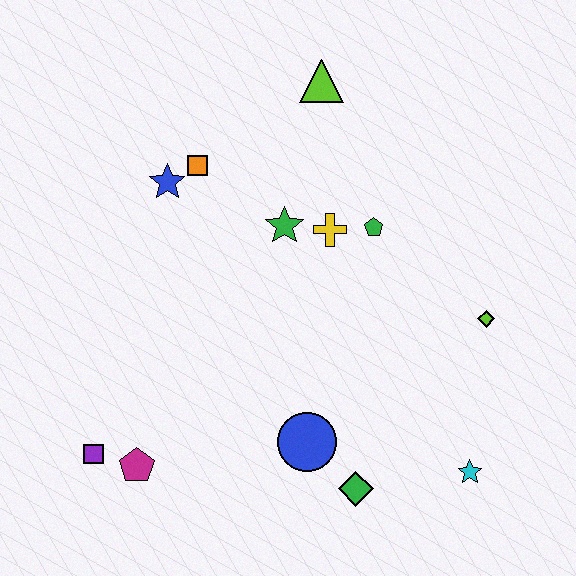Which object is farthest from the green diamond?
The lime triangle is farthest from the green diamond.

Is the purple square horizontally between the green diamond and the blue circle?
No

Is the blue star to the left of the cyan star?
Yes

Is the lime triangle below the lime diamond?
No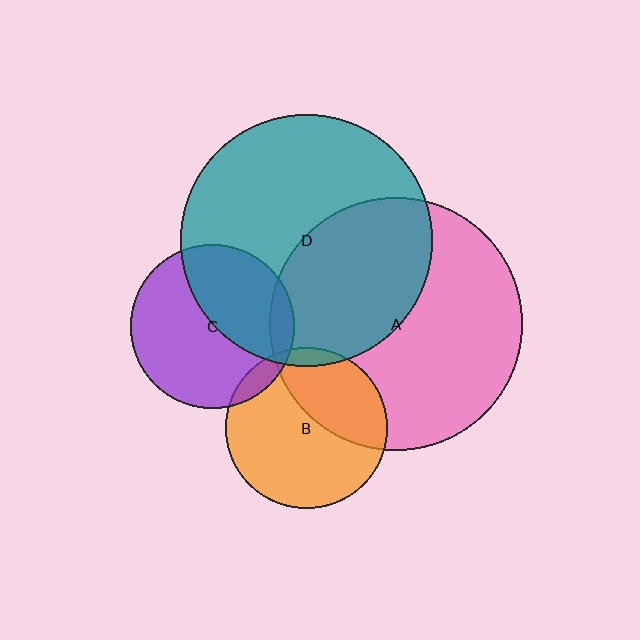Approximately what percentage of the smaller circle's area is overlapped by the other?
Approximately 5%.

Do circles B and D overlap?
Yes.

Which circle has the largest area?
Circle A (pink).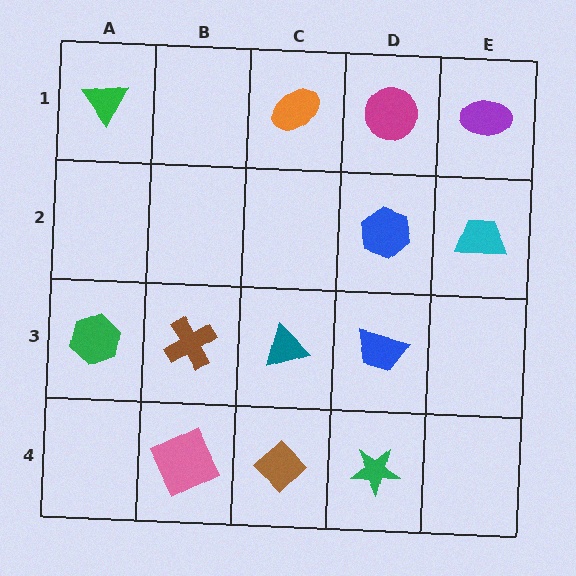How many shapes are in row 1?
4 shapes.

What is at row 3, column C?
A teal triangle.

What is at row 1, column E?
A purple ellipse.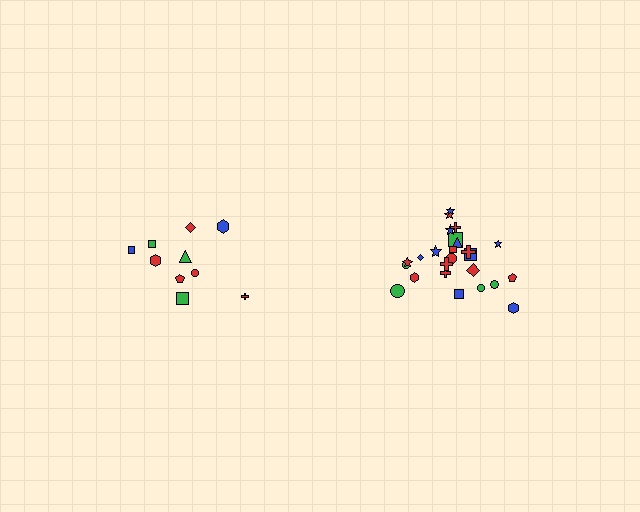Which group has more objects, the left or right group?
The right group.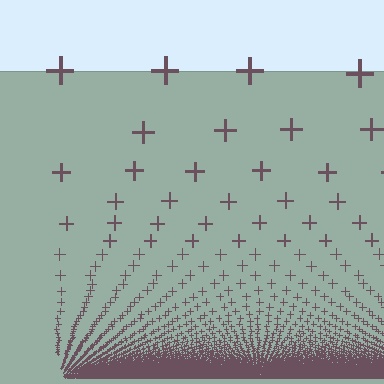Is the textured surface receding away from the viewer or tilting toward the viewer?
The surface appears to tilt toward the viewer. Texture elements get larger and sparser toward the top.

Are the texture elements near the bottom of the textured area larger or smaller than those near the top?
Smaller. The gradient is inverted — elements near the bottom are smaller and denser.